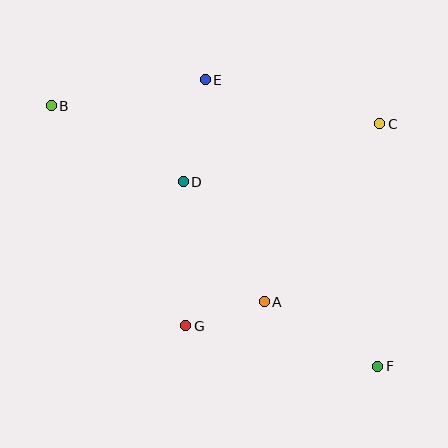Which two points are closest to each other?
Points A and G are closest to each other.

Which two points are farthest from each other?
Points B and F are farthest from each other.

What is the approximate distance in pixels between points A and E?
The distance between A and E is approximately 230 pixels.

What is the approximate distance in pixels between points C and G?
The distance between C and G is approximately 280 pixels.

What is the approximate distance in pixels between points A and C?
The distance between A and C is approximately 212 pixels.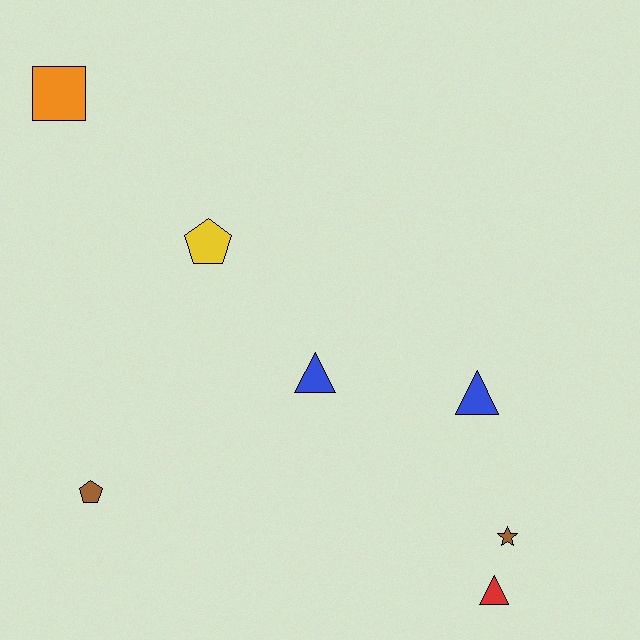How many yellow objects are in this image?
There is 1 yellow object.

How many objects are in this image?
There are 7 objects.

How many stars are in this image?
There is 1 star.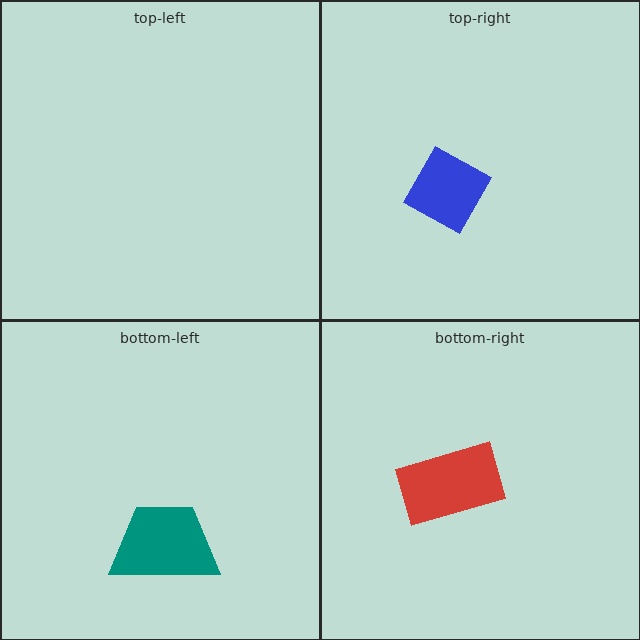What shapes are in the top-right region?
The blue diamond.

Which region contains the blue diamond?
The top-right region.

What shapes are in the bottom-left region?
The teal trapezoid.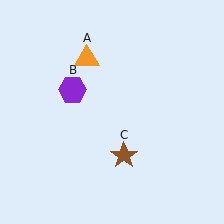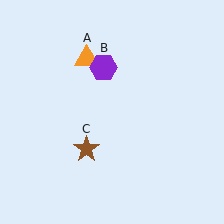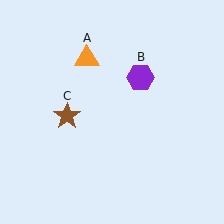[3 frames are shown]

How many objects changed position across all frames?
2 objects changed position: purple hexagon (object B), brown star (object C).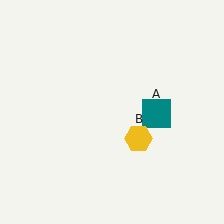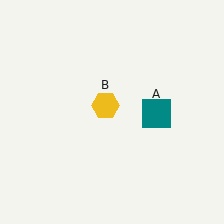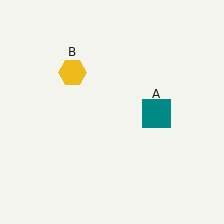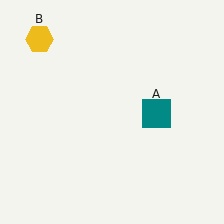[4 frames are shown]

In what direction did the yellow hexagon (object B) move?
The yellow hexagon (object B) moved up and to the left.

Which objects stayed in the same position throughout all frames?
Teal square (object A) remained stationary.